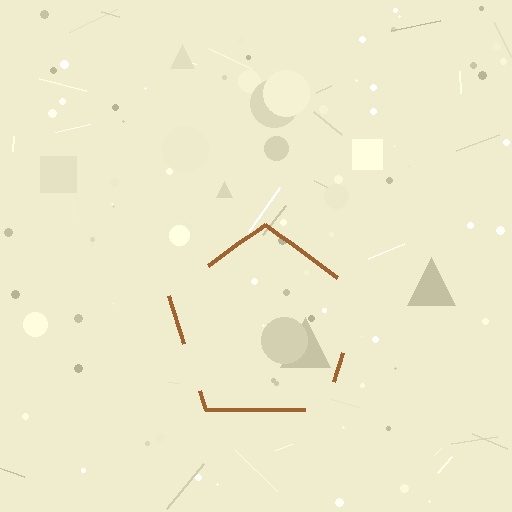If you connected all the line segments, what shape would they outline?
They would outline a pentagon.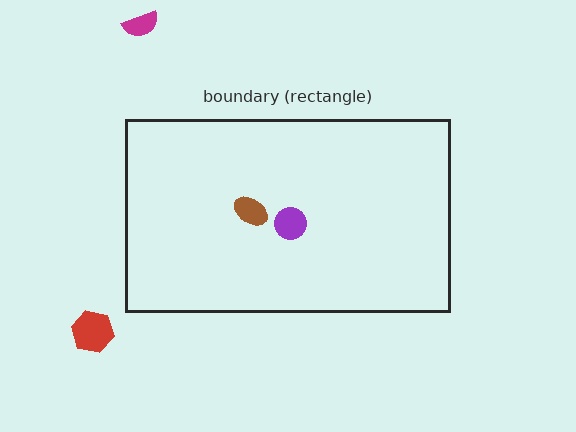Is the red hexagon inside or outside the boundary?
Outside.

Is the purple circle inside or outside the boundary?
Inside.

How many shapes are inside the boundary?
2 inside, 2 outside.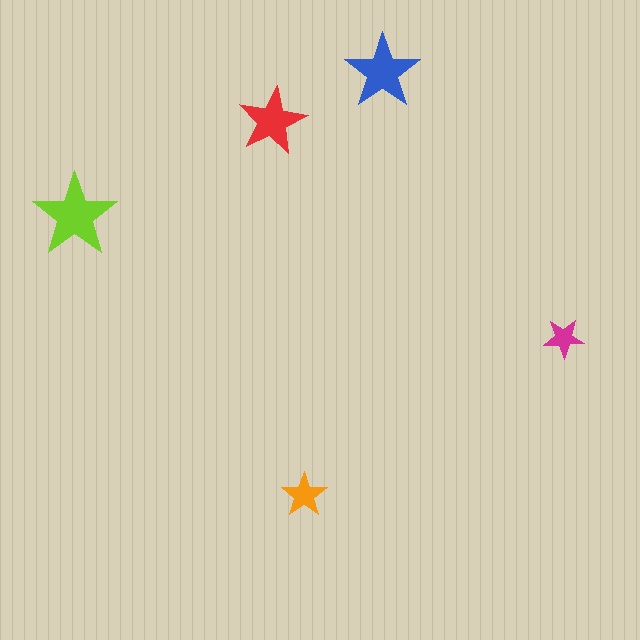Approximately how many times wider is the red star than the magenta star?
About 1.5 times wider.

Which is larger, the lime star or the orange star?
The lime one.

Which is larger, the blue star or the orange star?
The blue one.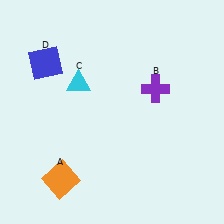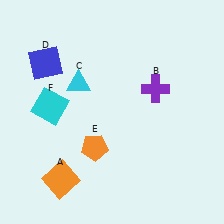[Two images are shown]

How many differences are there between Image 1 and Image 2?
There are 2 differences between the two images.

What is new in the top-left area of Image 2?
A cyan square (F) was added in the top-left area of Image 2.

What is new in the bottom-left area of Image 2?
An orange pentagon (E) was added in the bottom-left area of Image 2.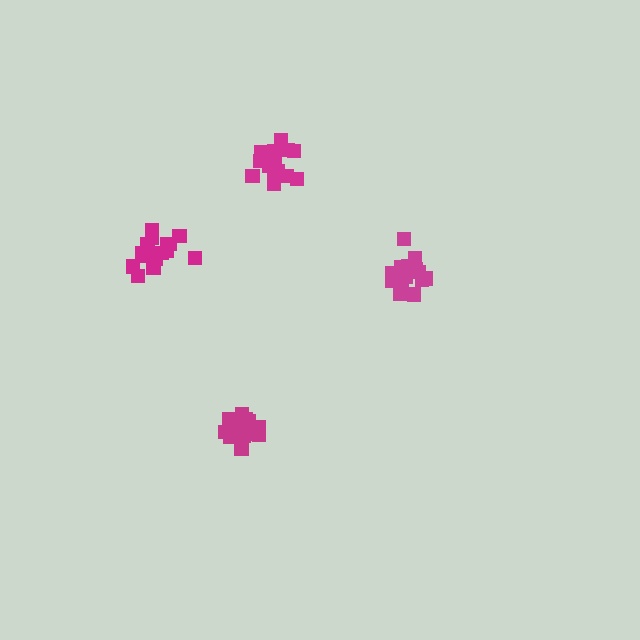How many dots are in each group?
Group 1: 14 dots, Group 2: 16 dots, Group 3: 18 dots, Group 4: 15 dots (63 total).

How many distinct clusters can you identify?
There are 4 distinct clusters.